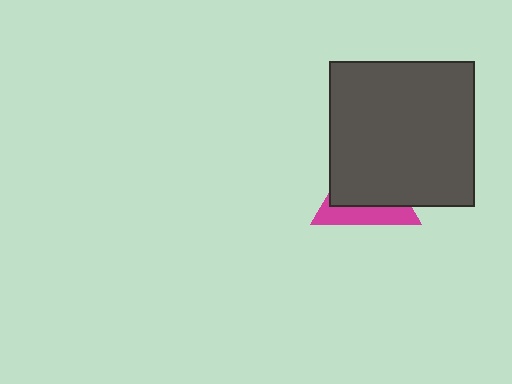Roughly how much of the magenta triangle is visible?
A small part of it is visible (roughly 35%).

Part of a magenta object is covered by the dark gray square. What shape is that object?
It is a triangle.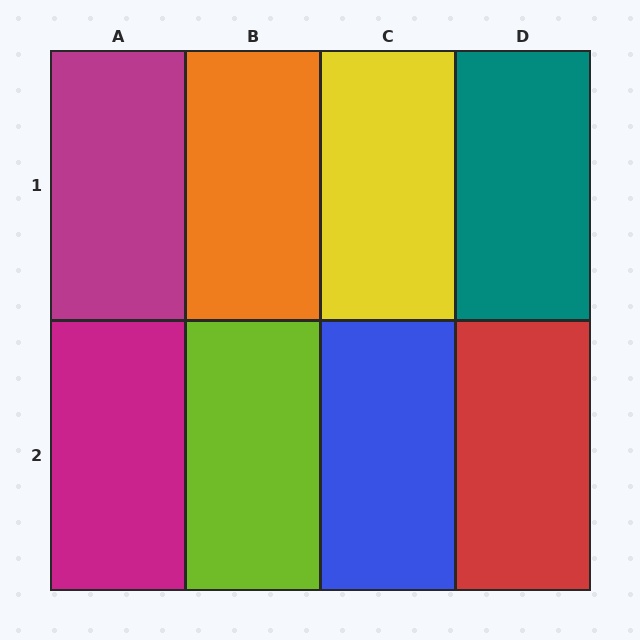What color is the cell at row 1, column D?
Teal.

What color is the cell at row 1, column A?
Magenta.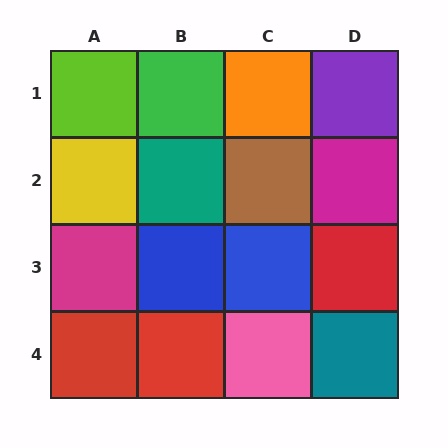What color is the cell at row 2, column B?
Teal.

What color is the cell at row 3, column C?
Blue.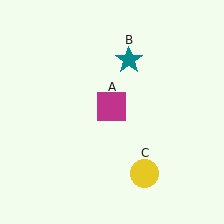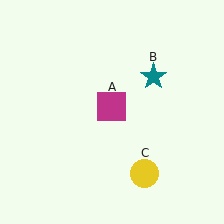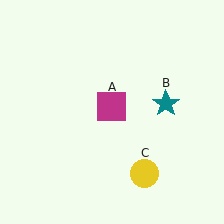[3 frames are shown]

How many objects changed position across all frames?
1 object changed position: teal star (object B).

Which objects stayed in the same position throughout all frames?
Magenta square (object A) and yellow circle (object C) remained stationary.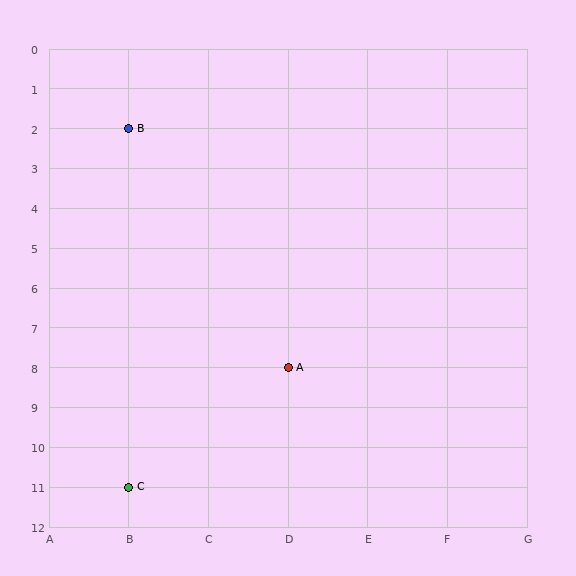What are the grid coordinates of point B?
Point B is at grid coordinates (B, 2).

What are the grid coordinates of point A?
Point A is at grid coordinates (D, 8).